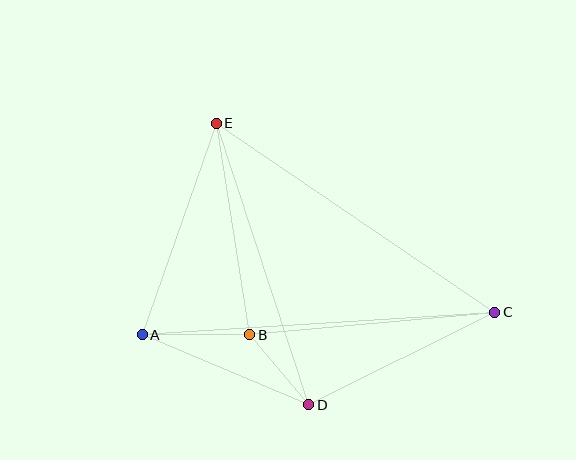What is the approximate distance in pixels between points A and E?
The distance between A and E is approximately 224 pixels.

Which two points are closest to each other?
Points B and D are closest to each other.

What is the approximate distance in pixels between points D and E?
The distance between D and E is approximately 296 pixels.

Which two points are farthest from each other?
Points A and C are farthest from each other.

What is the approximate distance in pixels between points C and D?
The distance between C and D is approximately 208 pixels.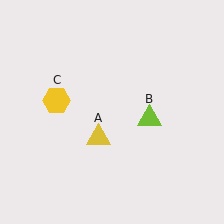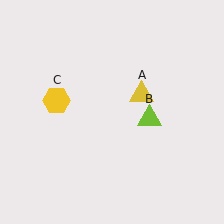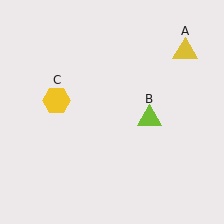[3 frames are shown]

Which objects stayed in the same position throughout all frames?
Lime triangle (object B) and yellow hexagon (object C) remained stationary.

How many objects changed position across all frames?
1 object changed position: yellow triangle (object A).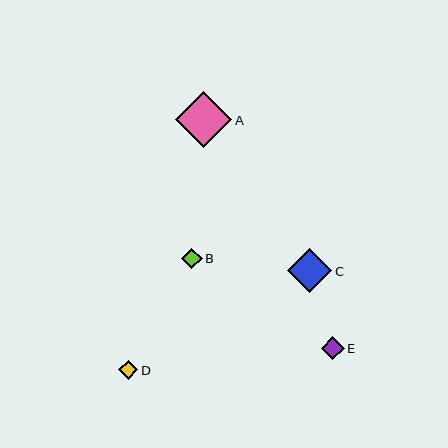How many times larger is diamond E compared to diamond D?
Diamond E is approximately 1.2 times the size of diamond D.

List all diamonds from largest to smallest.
From largest to smallest: A, C, E, B, D.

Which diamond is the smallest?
Diamond D is the smallest with a size of approximately 19 pixels.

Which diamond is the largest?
Diamond A is the largest with a size of approximately 56 pixels.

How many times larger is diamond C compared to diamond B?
Diamond C is approximately 2.1 times the size of diamond B.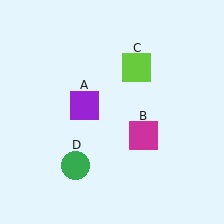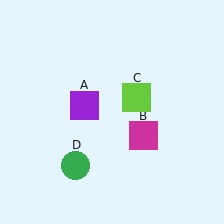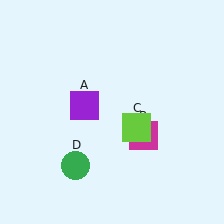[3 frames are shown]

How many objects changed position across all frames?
1 object changed position: lime square (object C).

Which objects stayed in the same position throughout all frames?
Purple square (object A) and magenta square (object B) and green circle (object D) remained stationary.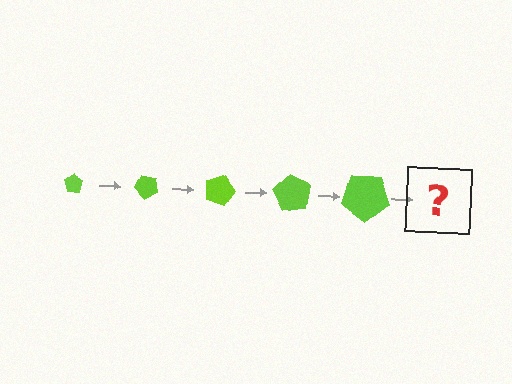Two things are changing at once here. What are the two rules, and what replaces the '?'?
The two rules are that the pentagon grows larger each step and it rotates 45 degrees each step. The '?' should be a pentagon, larger than the previous one and rotated 225 degrees from the start.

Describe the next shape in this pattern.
It should be a pentagon, larger than the previous one and rotated 225 degrees from the start.